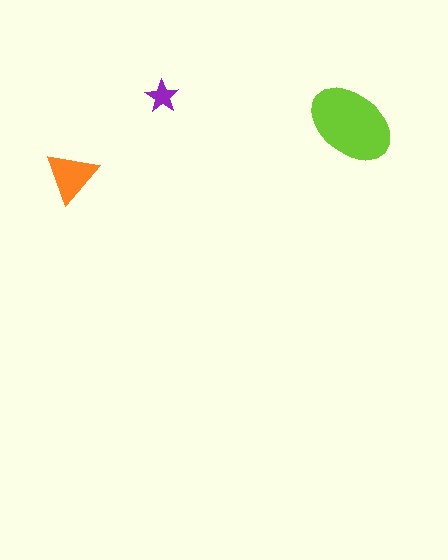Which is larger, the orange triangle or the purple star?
The orange triangle.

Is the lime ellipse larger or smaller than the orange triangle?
Larger.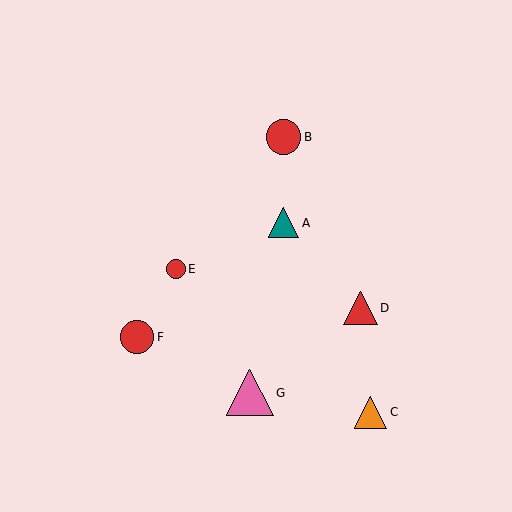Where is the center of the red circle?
The center of the red circle is at (176, 269).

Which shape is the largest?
The pink triangle (labeled G) is the largest.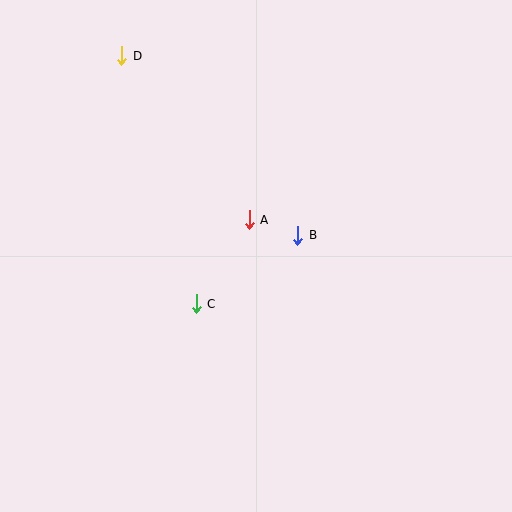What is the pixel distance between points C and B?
The distance between C and B is 123 pixels.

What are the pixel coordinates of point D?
Point D is at (122, 56).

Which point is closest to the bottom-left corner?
Point C is closest to the bottom-left corner.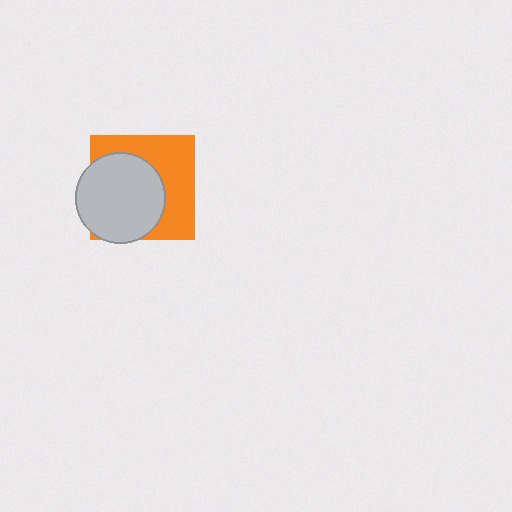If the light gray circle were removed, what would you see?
You would see the complete orange square.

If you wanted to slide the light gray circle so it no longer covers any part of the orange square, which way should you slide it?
Slide it toward the lower-left — that is the most direct way to separate the two shapes.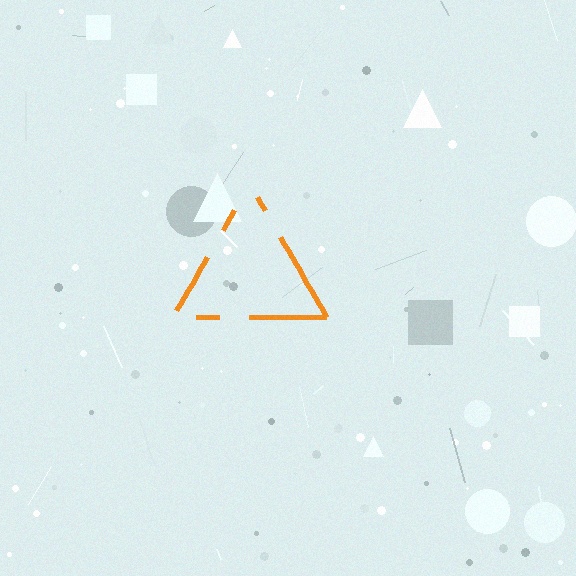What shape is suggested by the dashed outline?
The dashed outline suggests a triangle.